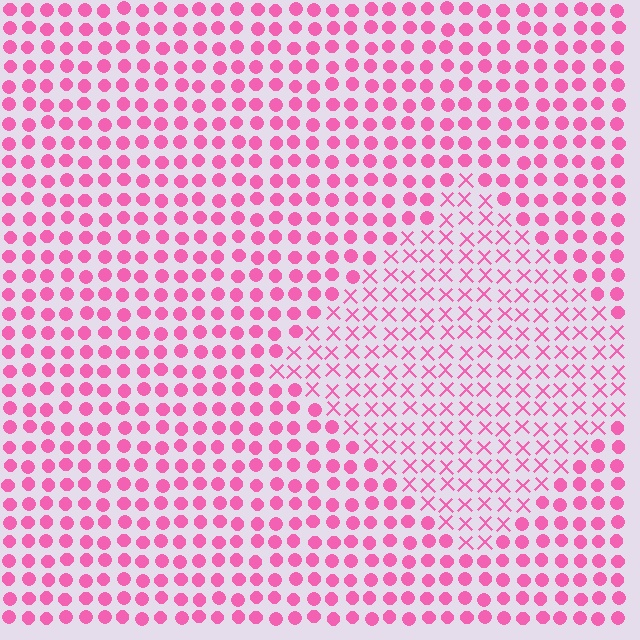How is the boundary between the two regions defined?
The boundary is defined by a change in element shape: X marks inside vs. circles outside. All elements share the same color and spacing.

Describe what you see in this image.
The image is filled with small pink elements arranged in a uniform grid. A diamond-shaped region contains X marks, while the surrounding area contains circles. The boundary is defined purely by the change in element shape.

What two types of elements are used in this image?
The image uses X marks inside the diamond region and circles outside it.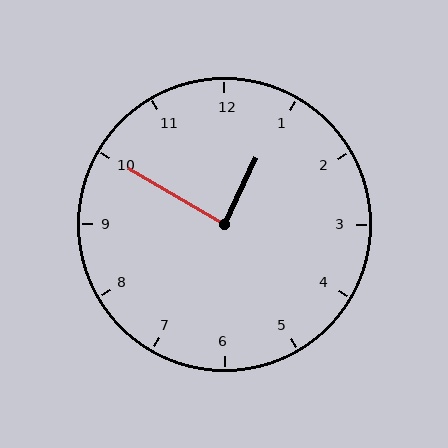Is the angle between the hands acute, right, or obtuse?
It is right.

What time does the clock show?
12:50.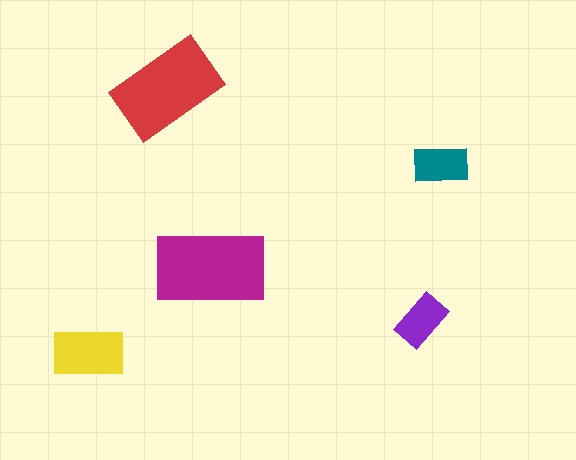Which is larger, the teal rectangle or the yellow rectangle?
The yellow one.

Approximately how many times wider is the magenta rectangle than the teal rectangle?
About 2 times wider.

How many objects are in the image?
There are 5 objects in the image.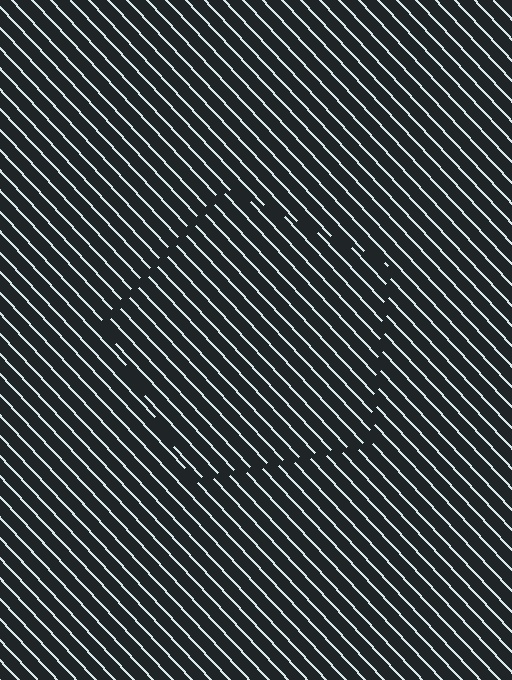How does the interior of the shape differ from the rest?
The interior of the shape contains the same grating, shifted by half a period — the contour is defined by the phase discontinuity where line-ends from the inner and outer gratings abut.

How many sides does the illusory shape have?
5 sides — the line-ends trace a pentagon.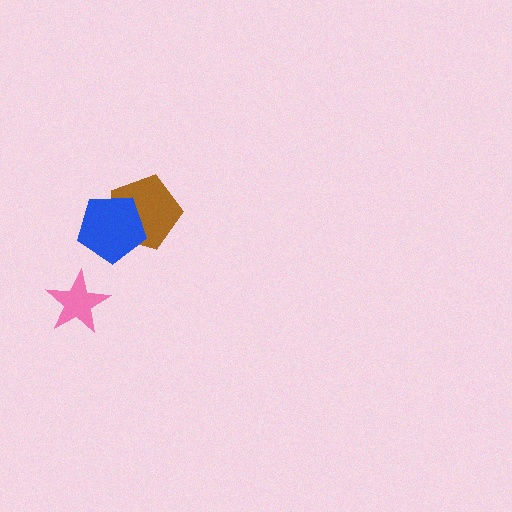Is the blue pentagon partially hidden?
No, no other shape covers it.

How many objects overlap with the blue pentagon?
1 object overlaps with the blue pentagon.